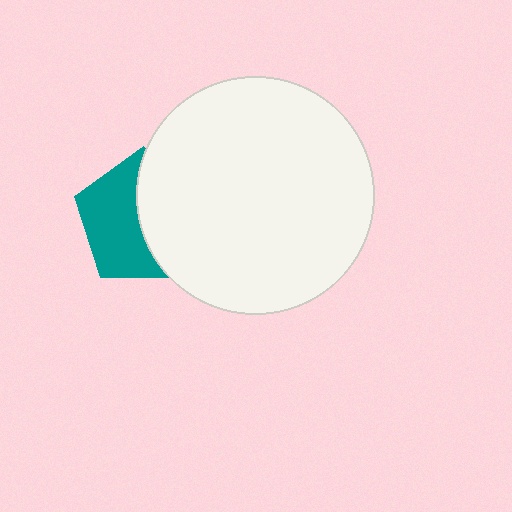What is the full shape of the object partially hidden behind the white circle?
The partially hidden object is a teal pentagon.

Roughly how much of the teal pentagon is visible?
About half of it is visible (roughly 50%).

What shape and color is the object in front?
The object in front is a white circle.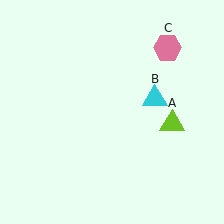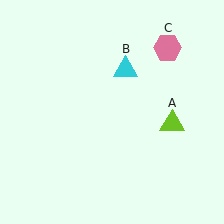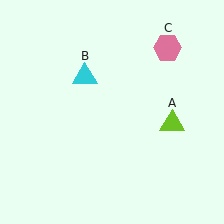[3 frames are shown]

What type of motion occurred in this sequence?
The cyan triangle (object B) rotated counterclockwise around the center of the scene.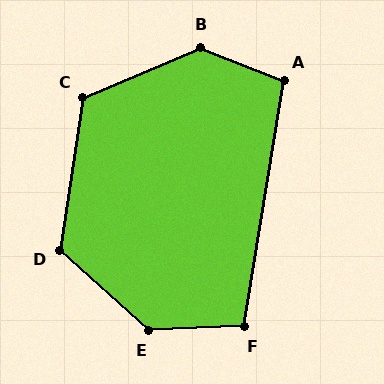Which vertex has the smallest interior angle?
F, at approximately 101 degrees.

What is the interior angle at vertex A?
Approximately 102 degrees (obtuse).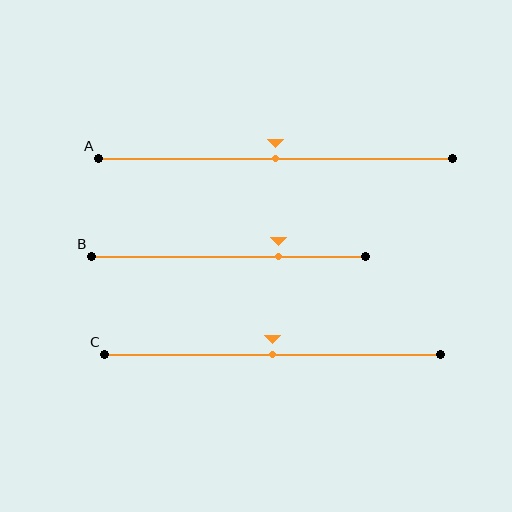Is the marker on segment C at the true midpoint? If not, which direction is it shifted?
Yes, the marker on segment C is at the true midpoint.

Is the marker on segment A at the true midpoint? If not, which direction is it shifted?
Yes, the marker on segment A is at the true midpoint.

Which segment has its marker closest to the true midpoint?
Segment A has its marker closest to the true midpoint.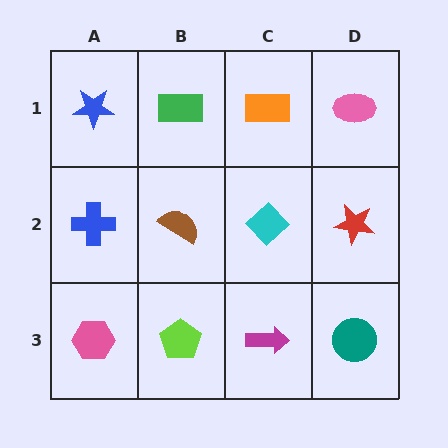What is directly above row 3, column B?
A brown semicircle.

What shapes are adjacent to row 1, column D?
A red star (row 2, column D), an orange rectangle (row 1, column C).